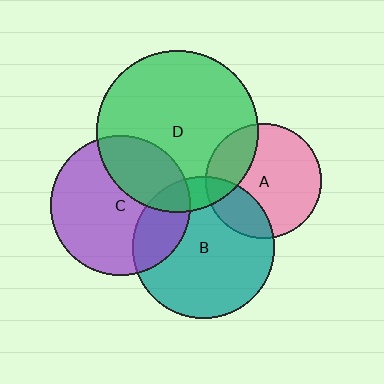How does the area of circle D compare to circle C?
Approximately 1.3 times.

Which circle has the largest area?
Circle D (green).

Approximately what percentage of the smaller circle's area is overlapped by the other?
Approximately 25%.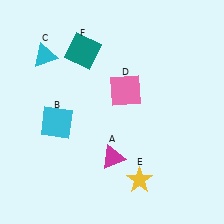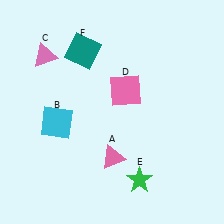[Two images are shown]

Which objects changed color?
A changed from magenta to pink. C changed from cyan to pink. E changed from yellow to green.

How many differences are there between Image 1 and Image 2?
There are 3 differences between the two images.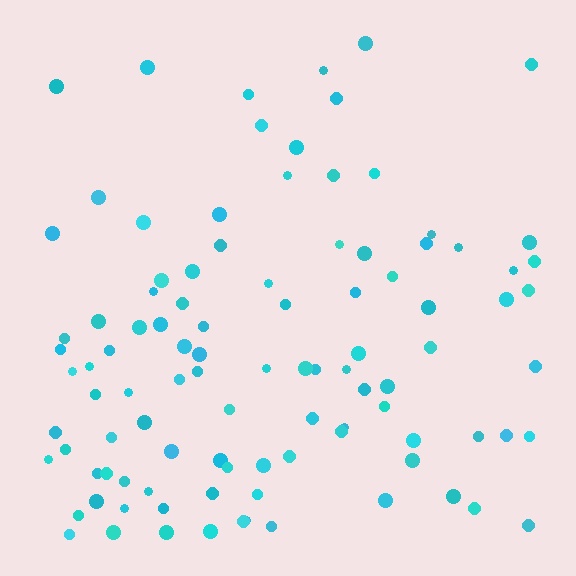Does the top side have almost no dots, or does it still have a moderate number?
Still a moderate number, just noticeably fewer than the bottom.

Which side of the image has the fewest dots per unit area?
The top.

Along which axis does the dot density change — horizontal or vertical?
Vertical.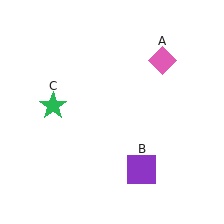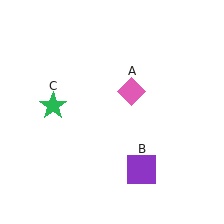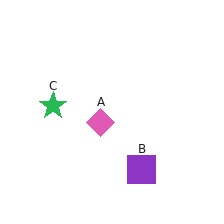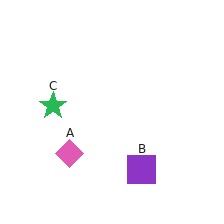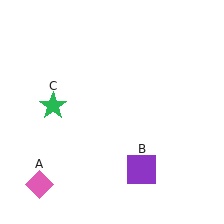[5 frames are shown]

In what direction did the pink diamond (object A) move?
The pink diamond (object A) moved down and to the left.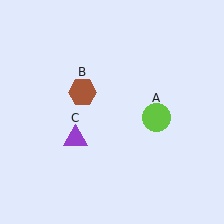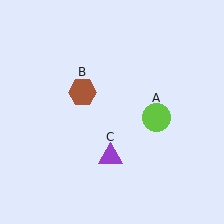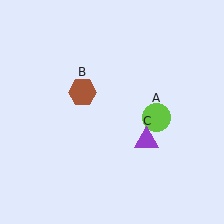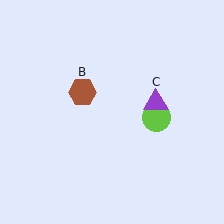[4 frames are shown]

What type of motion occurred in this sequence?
The purple triangle (object C) rotated counterclockwise around the center of the scene.